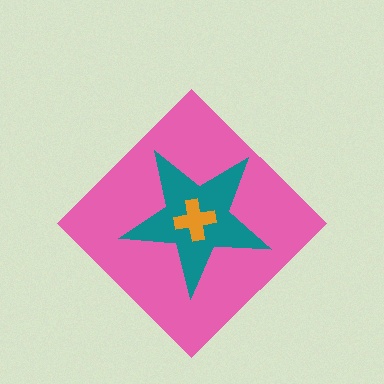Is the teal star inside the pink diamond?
Yes.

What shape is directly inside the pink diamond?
The teal star.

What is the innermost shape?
The orange cross.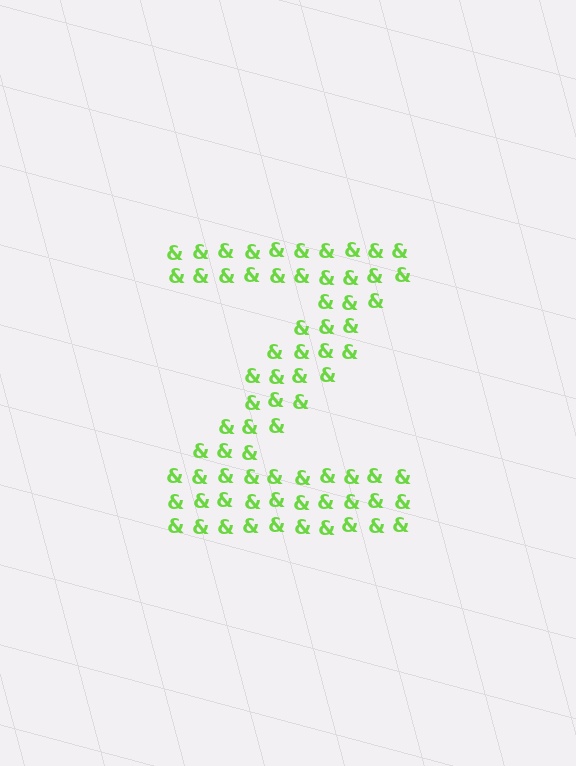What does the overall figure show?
The overall figure shows the letter Z.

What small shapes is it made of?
It is made of small ampersands.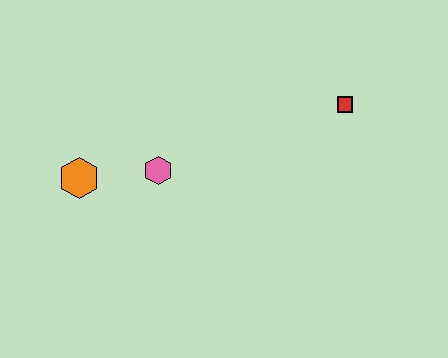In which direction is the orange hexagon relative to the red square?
The orange hexagon is to the left of the red square.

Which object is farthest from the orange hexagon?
The red square is farthest from the orange hexagon.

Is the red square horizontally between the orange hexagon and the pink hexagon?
No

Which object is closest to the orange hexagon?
The pink hexagon is closest to the orange hexagon.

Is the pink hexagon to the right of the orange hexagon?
Yes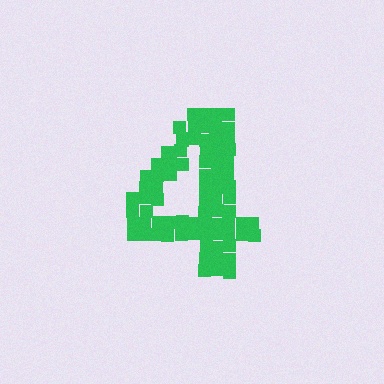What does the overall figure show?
The overall figure shows the digit 4.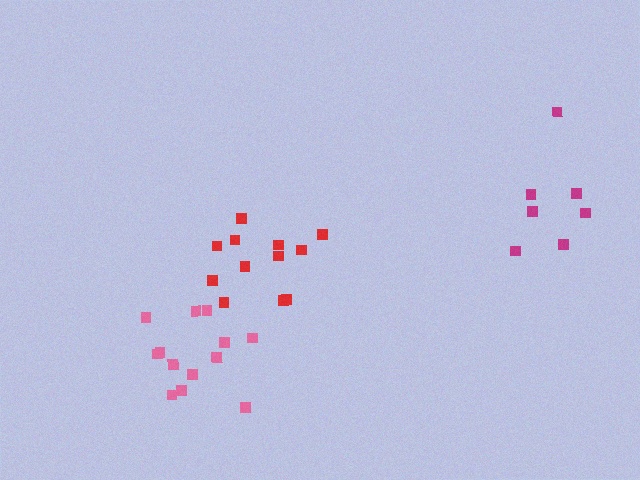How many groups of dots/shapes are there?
There are 3 groups.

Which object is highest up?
The magenta cluster is topmost.